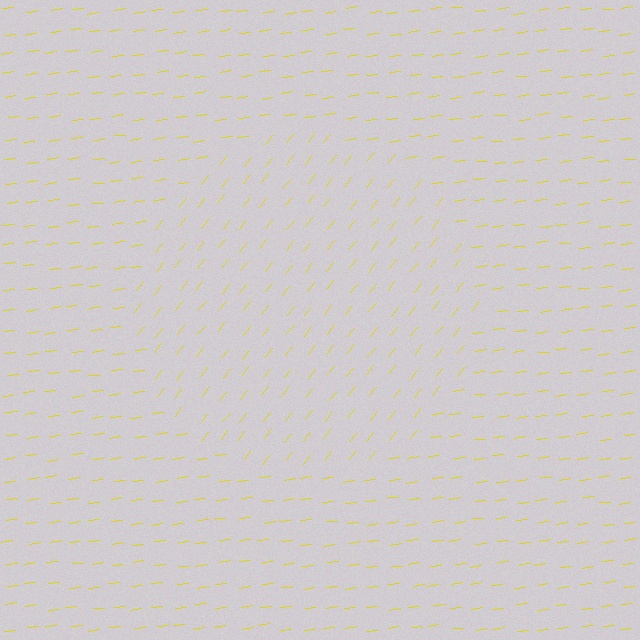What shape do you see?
I see a circle.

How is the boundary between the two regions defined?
The boundary is defined purely by a change in line orientation (approximately 45 degrees difference). All lines are the same color and thickness.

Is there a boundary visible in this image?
Yes, there is a texture boundary formed by a change in line orientation.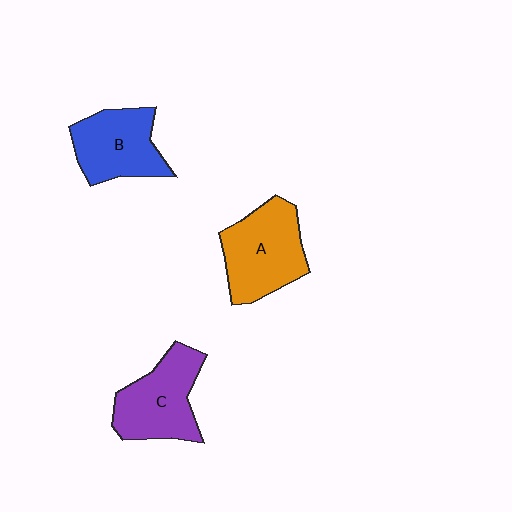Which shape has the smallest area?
Shape B (blue).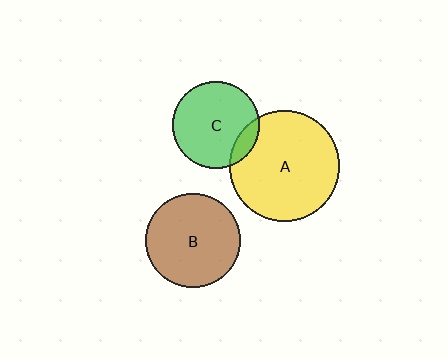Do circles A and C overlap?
Yes.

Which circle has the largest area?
Circle A (yellow).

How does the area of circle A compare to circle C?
Approximately 1.6 times.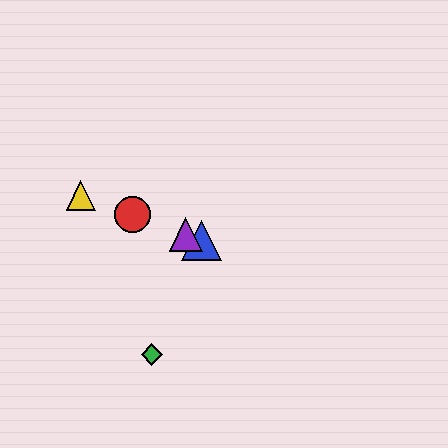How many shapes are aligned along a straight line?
4 shapes (the red circle, the blue triangle, the yellow triangle, the purple triangle) are aligned along a straight line.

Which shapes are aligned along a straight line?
The red circle, the blue triangle, the yellow triangle, the purple triangle are aligned along a straight line.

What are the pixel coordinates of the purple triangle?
The purple triangle is at (186, 235).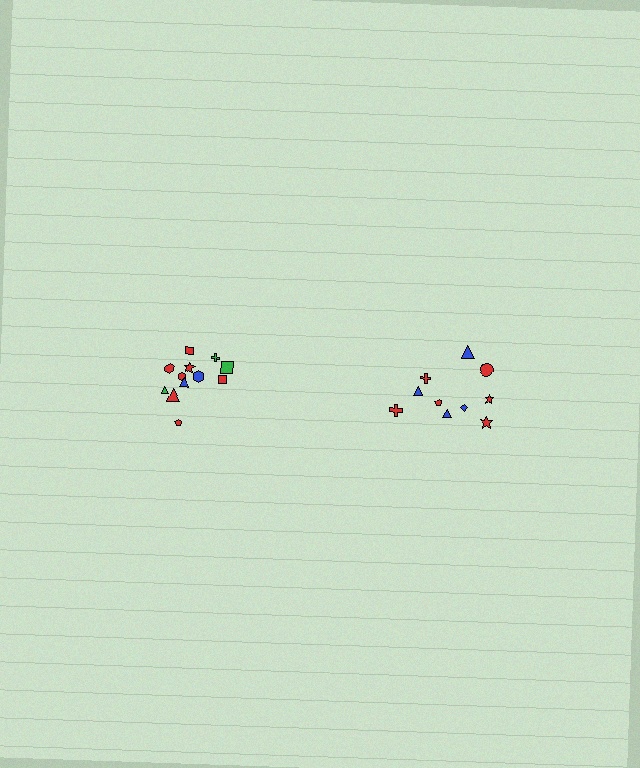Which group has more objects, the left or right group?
The left group.